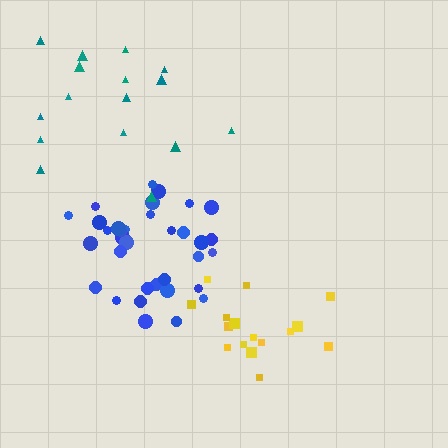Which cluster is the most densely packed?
Blue.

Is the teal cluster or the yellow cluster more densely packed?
Yellow.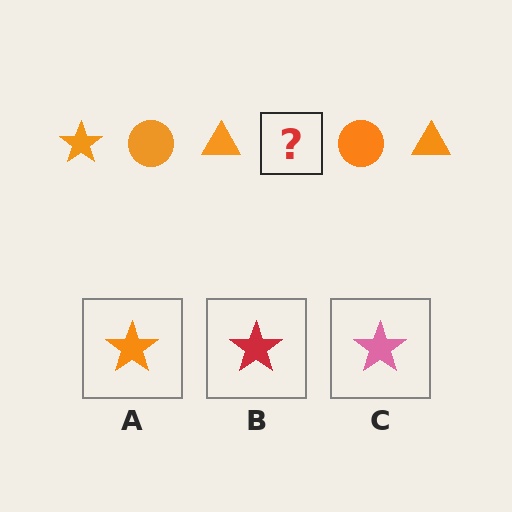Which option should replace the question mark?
Option A.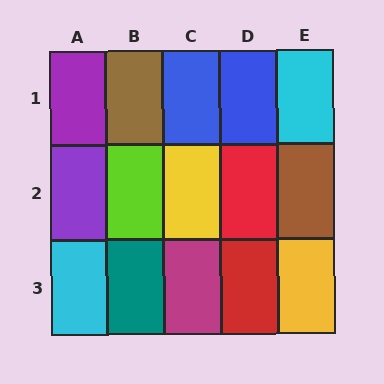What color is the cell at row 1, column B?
Brown.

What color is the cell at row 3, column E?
Yellow.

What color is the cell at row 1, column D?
Blue.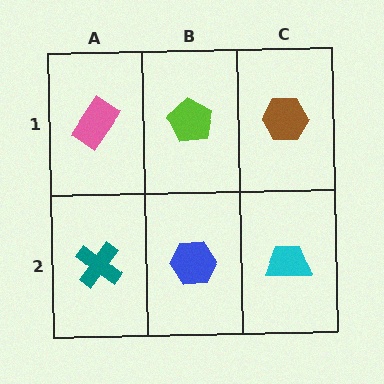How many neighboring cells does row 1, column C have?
2.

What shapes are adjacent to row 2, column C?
A brown hexagon (row 1, column C), a blue hexagon (row 2, column B).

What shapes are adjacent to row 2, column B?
A lime pentagon (row 1, column B), a teal cross (row 2, column A), a cyan trapezoid (row 2, column C).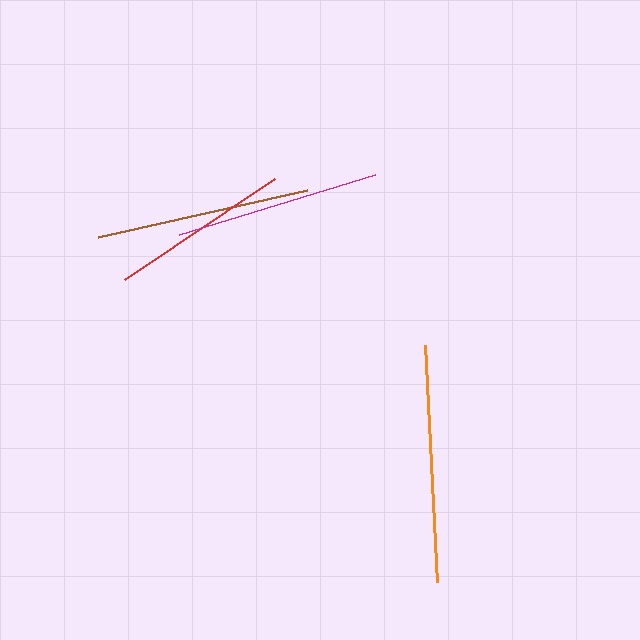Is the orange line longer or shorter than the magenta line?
The orange line is longer than the magenta line.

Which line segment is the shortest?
The red line is the shortest at approximately 182 pixels.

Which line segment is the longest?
The orange line is the longest at approximately 237 pixels.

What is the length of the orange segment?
The orange segment is approximately 237 pixels long.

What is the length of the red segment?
The red segment is approximately 182 pixels long.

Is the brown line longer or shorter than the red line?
The brown line is longer than the red line.